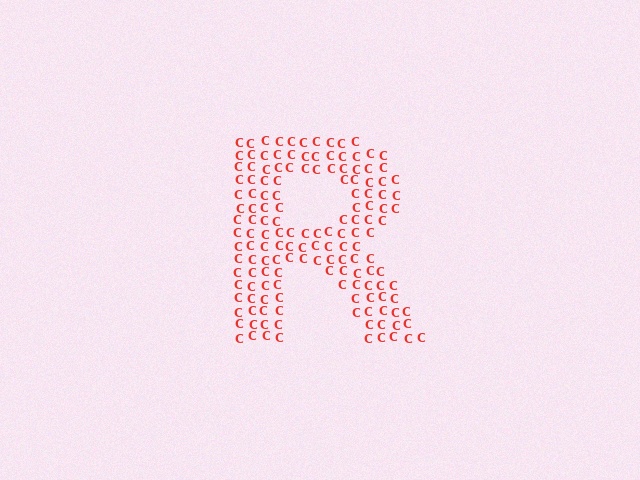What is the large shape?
The large shape is the letter R.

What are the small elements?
The small elements are letter C's.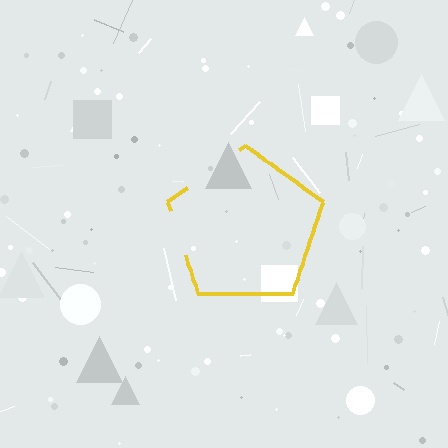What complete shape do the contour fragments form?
The contour fragments form a pentagon.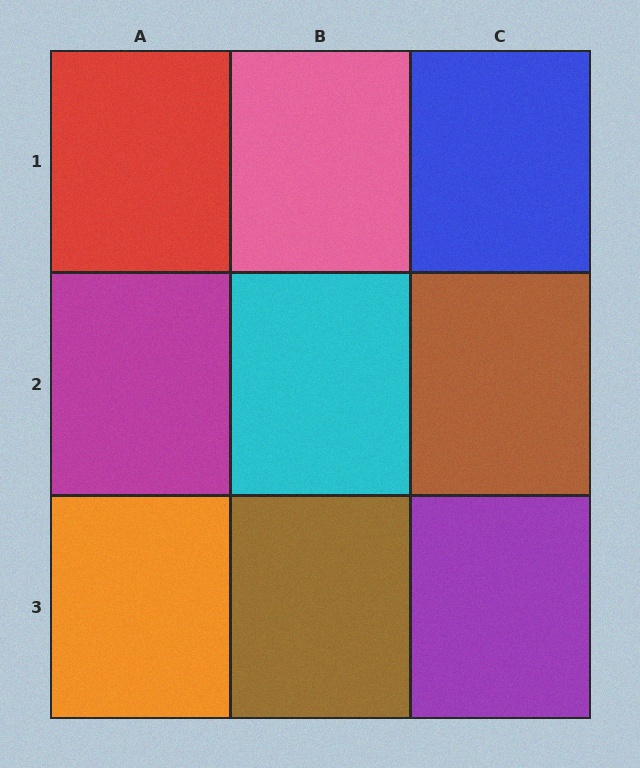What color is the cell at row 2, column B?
Cyan.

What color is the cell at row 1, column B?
Pink.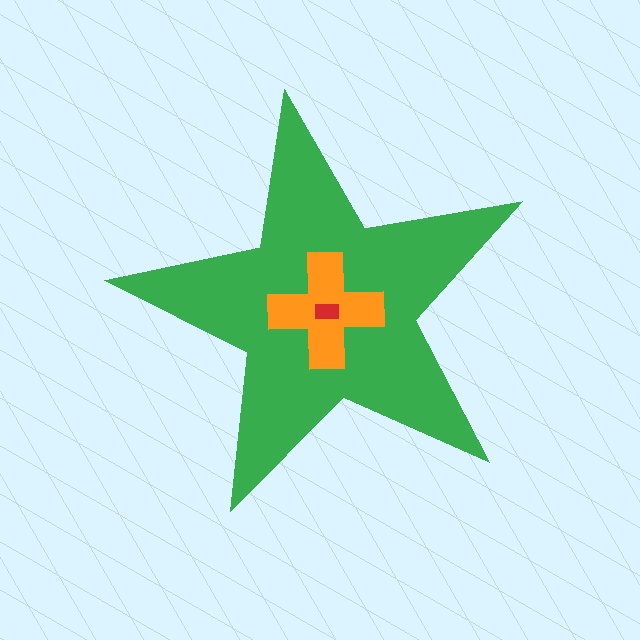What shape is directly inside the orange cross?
The red rectangle.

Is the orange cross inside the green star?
Yes.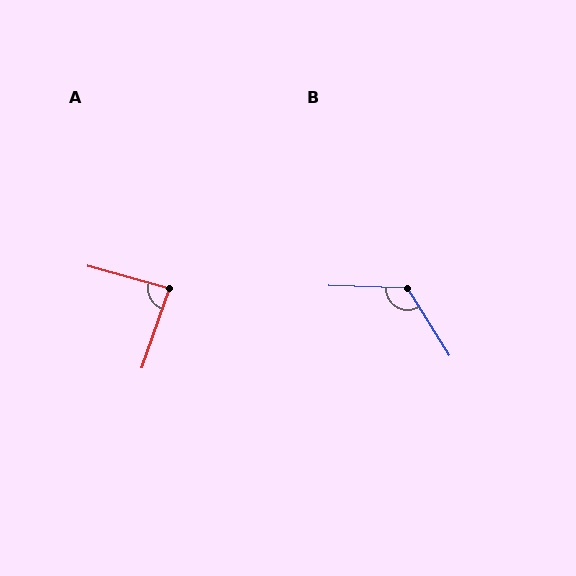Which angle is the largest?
B, at approximately 124 degrees.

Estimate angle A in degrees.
Approximately 86 degrees.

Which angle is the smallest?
A, at approximately 86 degrees.